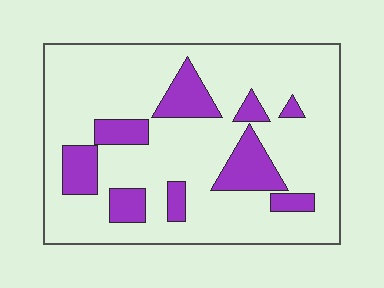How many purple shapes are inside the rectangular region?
9.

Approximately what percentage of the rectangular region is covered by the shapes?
Approximately 20%.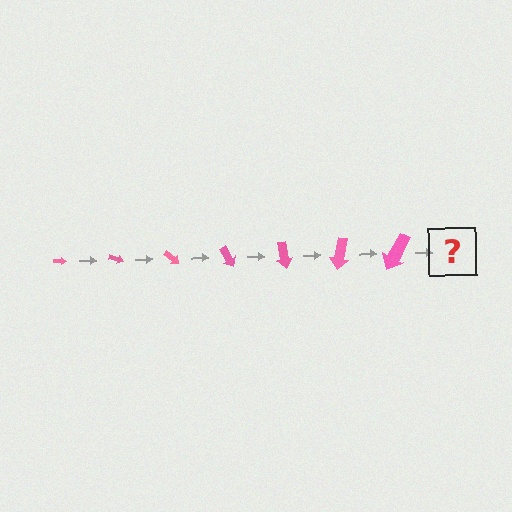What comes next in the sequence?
The next element should be an arrow, larger than the previous one and rotated 140 degrees from the start.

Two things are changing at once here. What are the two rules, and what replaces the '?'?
The two rules are that the arrow grows larger each step and it rotates 20 degrees each step. The '?' should be an arrow, larger than the previous one and rotated 140 degrees from the start.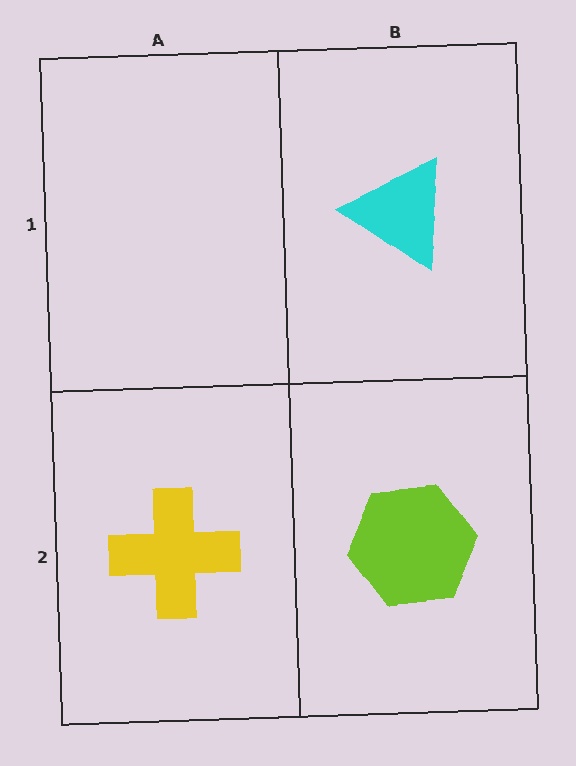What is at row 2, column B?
A lime hexagon.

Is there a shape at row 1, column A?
No, that cell is empty.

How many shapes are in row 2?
2 shapes.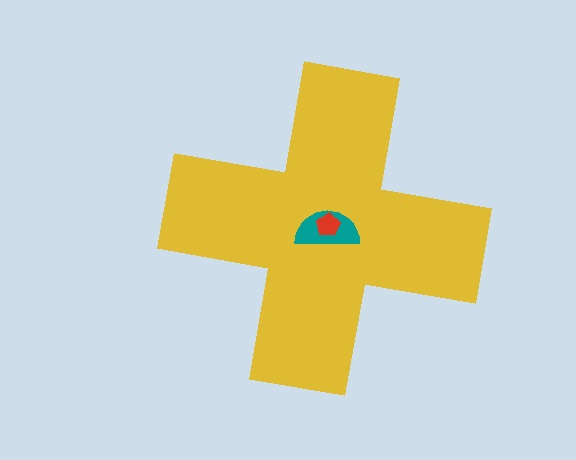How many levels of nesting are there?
3.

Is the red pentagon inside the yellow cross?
Yes.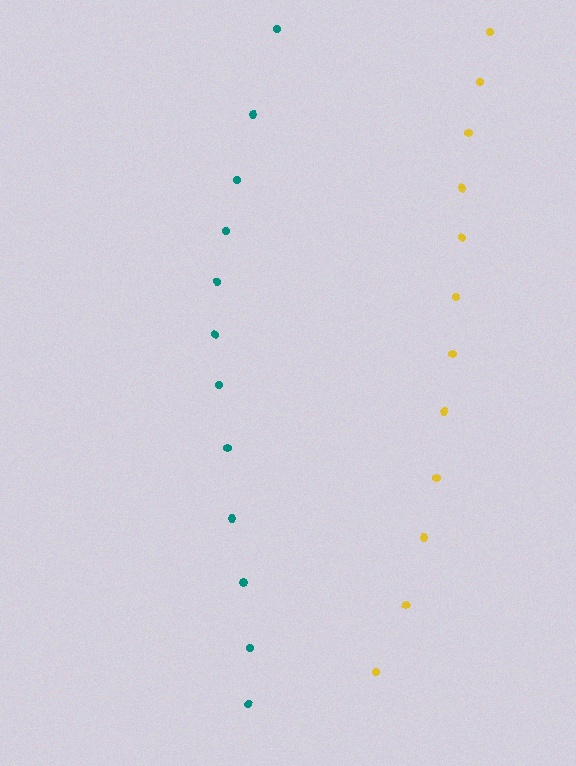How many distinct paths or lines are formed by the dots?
There are 2 distinct paths.